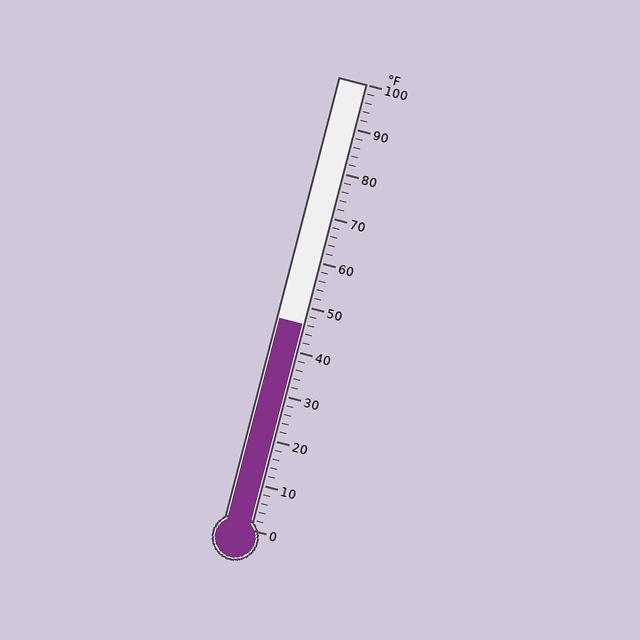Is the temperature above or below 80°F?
The temperature is below 80°F.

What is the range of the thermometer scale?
The thermometer scale ranges from 0°F to 100°F.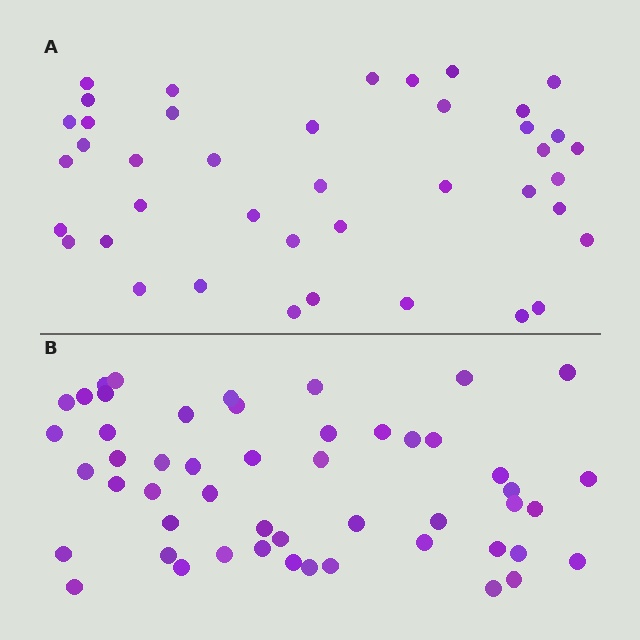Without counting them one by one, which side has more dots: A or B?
Region B (the bottom region) has more dots.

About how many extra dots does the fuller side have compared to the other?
Region B has roughly 10 or so more dots than region A.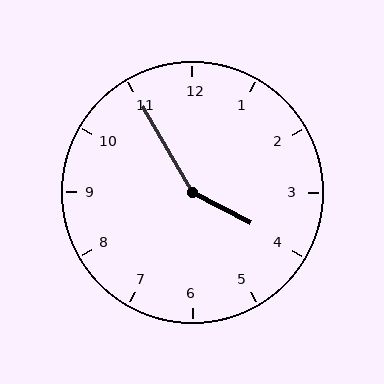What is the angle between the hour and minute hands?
Approximately 148 degrees.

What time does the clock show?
3:55.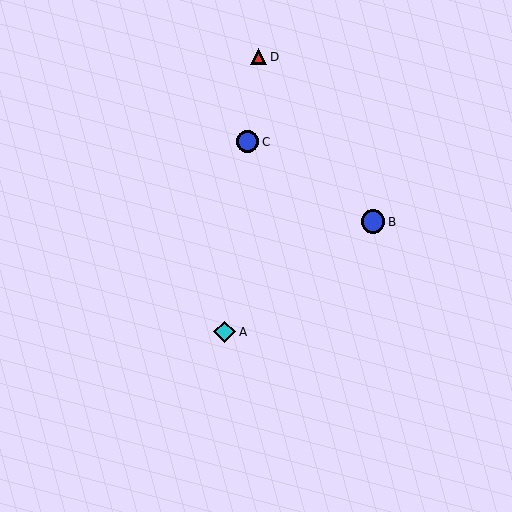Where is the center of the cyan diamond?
The center of the cyan diamond is at (225, 332).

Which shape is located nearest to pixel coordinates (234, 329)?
The cyan diamond (labeled A) at (225, 332) is nearest to that location.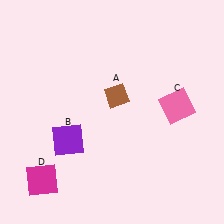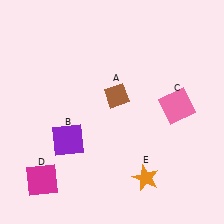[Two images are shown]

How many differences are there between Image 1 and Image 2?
There is 1 difference between the two images.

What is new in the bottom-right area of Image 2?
An orange star (E) was added in the bottom-right area of Image 2.